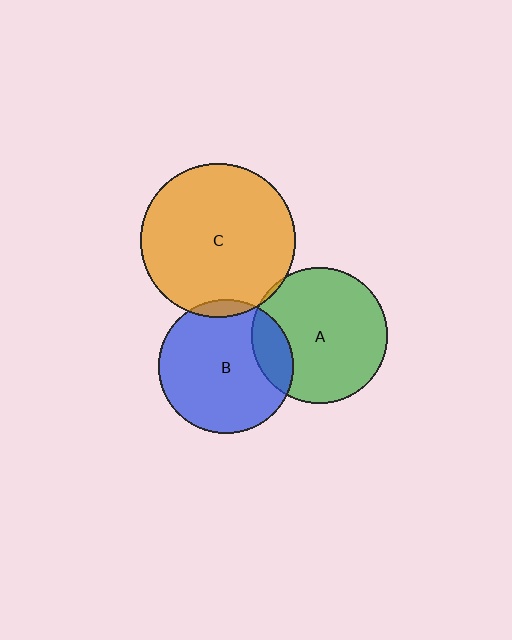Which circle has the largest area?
Circle C (orange).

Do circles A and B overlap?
Yes.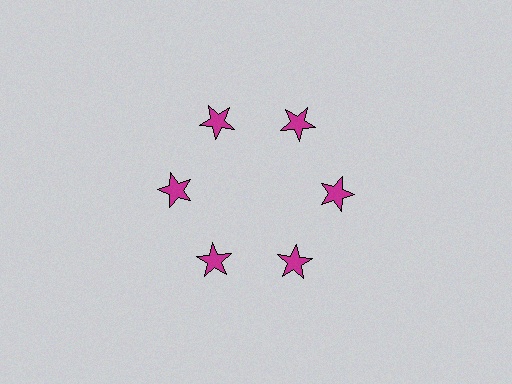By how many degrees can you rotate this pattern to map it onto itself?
The pattern maps onto itself every 60 degrees of rotation.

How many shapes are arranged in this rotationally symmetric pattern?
There are 6 shapes, arranged in 6 groups of 1.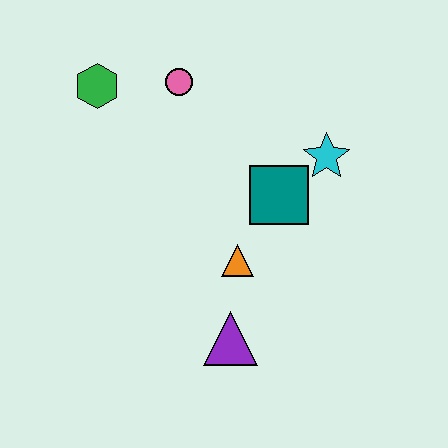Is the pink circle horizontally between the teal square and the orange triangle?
No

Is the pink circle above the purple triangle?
Yes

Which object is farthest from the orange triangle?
The green hexagon is farthest from the orange triangle.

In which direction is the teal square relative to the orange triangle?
The teal square is above the orange triangle.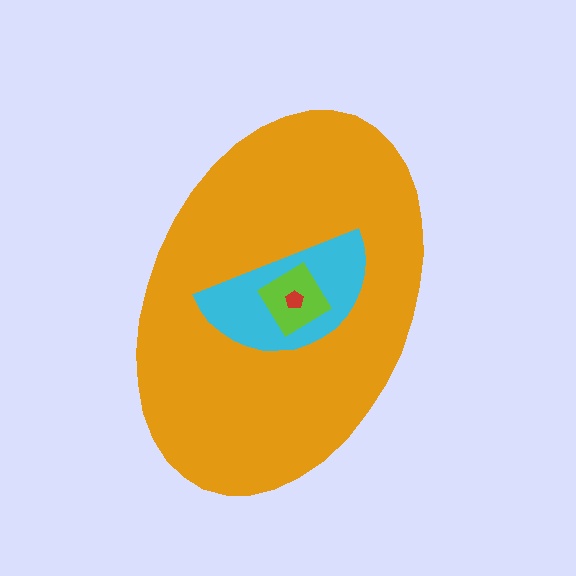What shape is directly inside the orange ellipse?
The cyan semicircle.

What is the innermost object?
The red pentagon.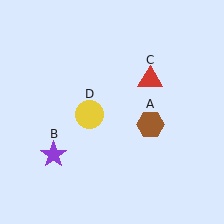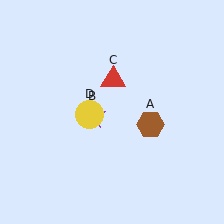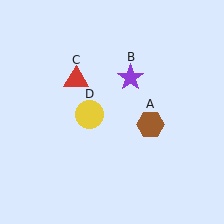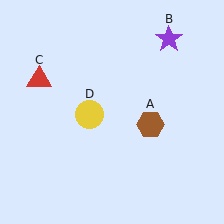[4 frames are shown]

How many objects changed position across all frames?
2 objects changed position: purple star (object B), red triangle (object C).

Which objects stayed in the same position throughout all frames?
Brown hexagon (object A) and yellow circle (object D) remained stationary.